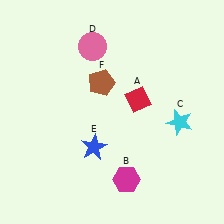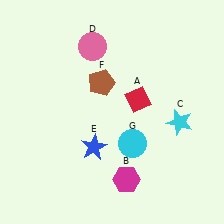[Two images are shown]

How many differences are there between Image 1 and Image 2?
There is 1 difference between the two images.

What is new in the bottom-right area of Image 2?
A cyan circle (G) was added in the bottom-right area of Image 2.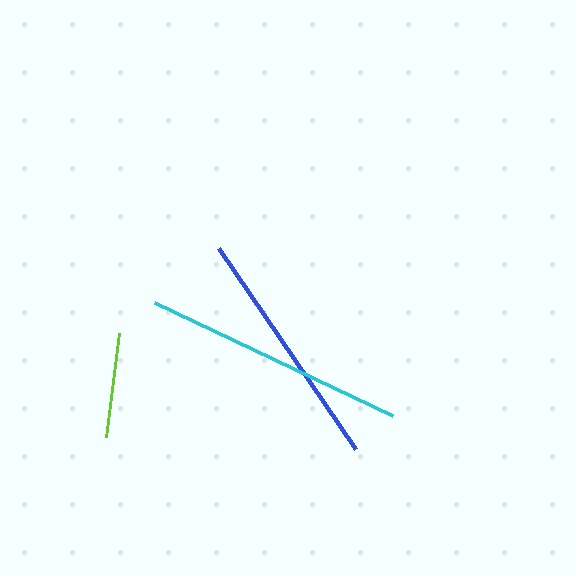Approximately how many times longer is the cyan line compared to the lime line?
The cyan line is approximately 2.5 times the length of the lime line.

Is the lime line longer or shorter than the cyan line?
The cyan line is longer than the lime line.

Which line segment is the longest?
The cyan line is the longest at approximately 263 pixels.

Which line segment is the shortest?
The lime line is the shortest at approximately 105 pixels.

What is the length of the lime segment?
The lime segment is approximately 105 pixels long.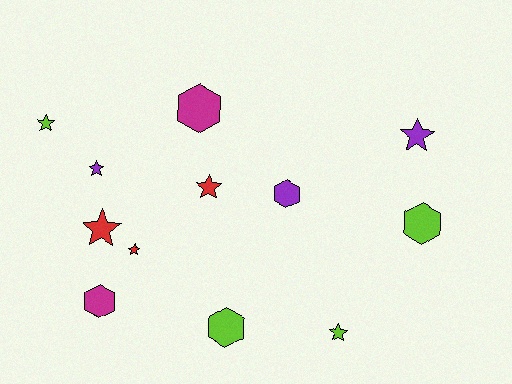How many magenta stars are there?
There are no magenta stars.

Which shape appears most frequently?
Star, with 7 objects.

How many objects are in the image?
There are 12 objects.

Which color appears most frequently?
Lime, with 4 objects.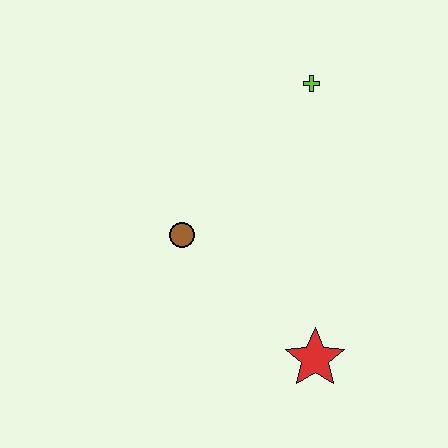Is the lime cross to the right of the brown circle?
Yes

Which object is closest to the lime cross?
The brown circle is closest to the lime cross.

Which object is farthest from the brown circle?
The lime cross is farthest from the brown circle.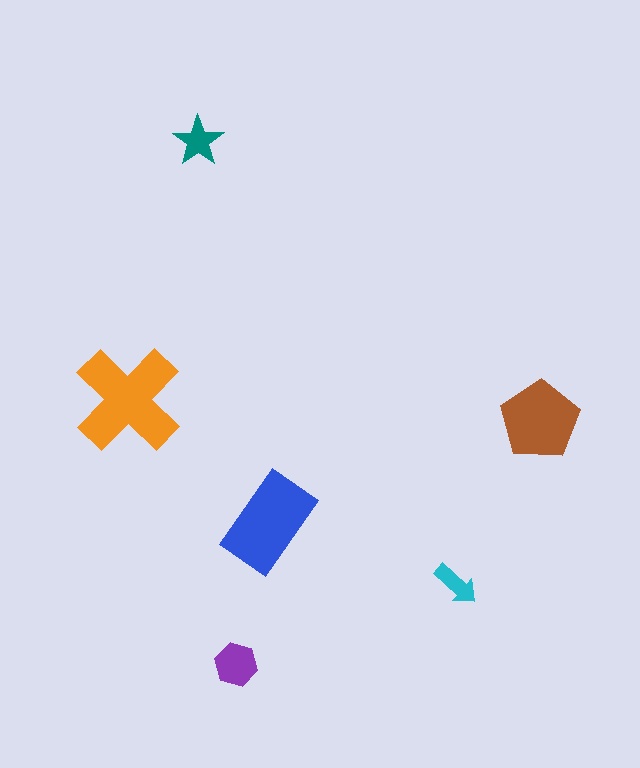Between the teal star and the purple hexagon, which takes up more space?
The purple hexagon.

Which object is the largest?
The orange cross.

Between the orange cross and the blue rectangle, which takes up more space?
The orange cross.